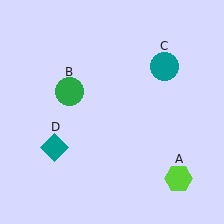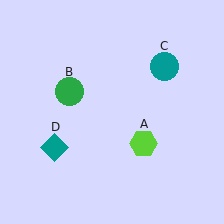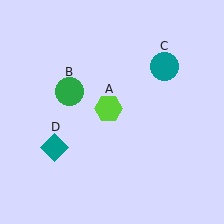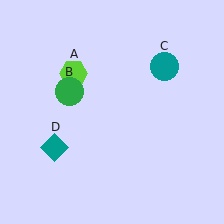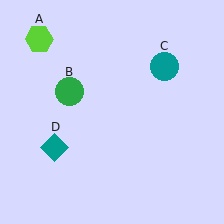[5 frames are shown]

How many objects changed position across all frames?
1 object changed position: lime hexagon (object A).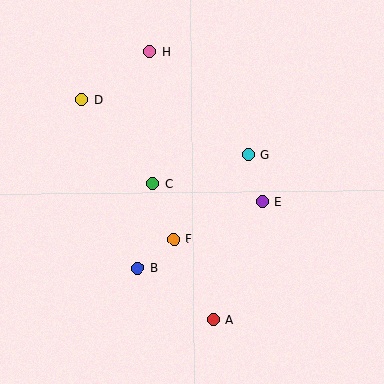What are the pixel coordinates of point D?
Point D is at (82, 100).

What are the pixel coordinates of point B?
Point B is at (137, 268).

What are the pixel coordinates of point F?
Point F is at (174, 239).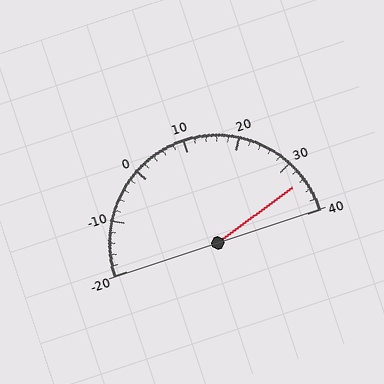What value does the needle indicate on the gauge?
The needle indicates approximately 34.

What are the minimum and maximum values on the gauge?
The gauge ranges from -20 to 40.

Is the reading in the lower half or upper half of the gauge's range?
The reading is in the upper half of the range (-20 to 40).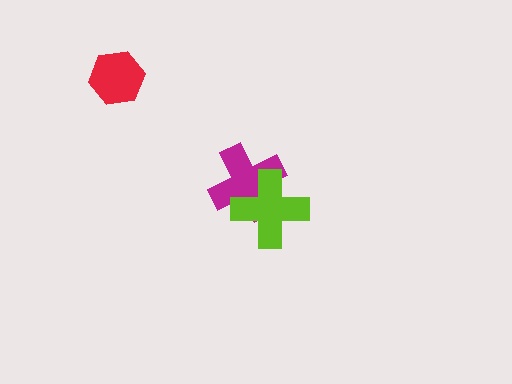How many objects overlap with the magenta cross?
1 object overlaps with the magenta cross.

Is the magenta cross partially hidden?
Yes, it is partially covered by another shape.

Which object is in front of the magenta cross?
The lime cross is in front of the magenta cross.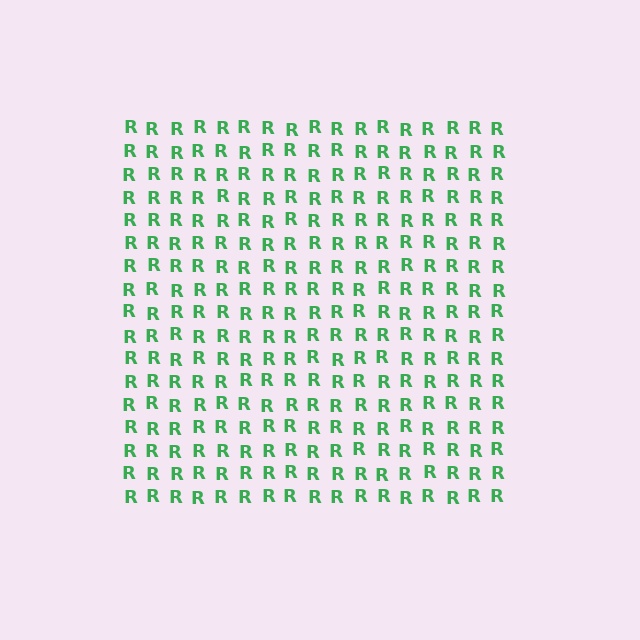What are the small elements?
The small elements are letter R's.